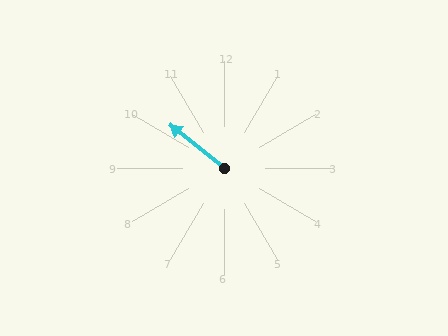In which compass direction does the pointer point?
Northwest.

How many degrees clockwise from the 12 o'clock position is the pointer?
Approximately 308 degrees.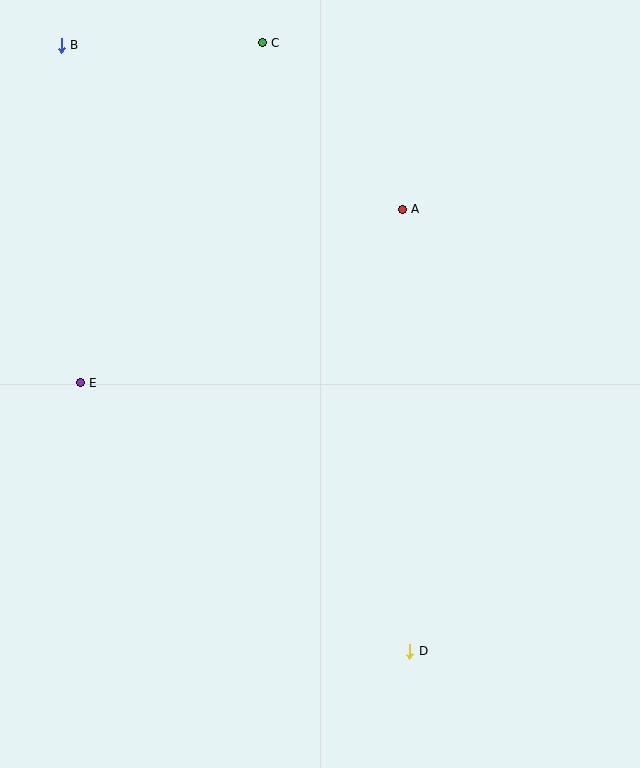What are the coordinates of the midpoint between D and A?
The midpoint between D and A is at (406, 430).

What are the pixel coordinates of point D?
Point D is at (410, 651).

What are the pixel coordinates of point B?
Point B is at (61, 45).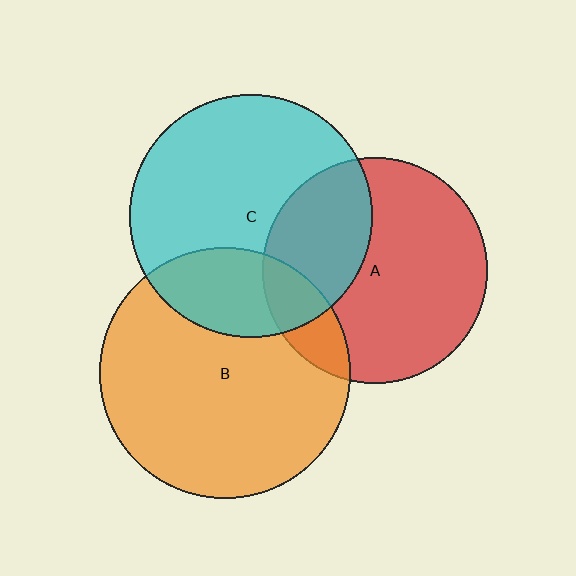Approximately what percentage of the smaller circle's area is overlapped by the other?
Approximately 25%.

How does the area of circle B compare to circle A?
Approximately 1.2 times.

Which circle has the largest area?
Circle B (orange).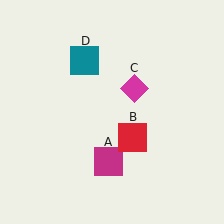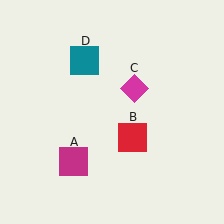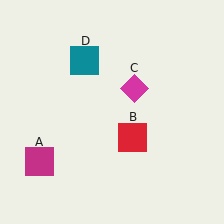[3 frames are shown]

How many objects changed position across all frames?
1 object changed position: magenta square (object A).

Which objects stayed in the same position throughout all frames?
Red square (object B) and magenta diamond (object C) and teal square (object D) remained stationary.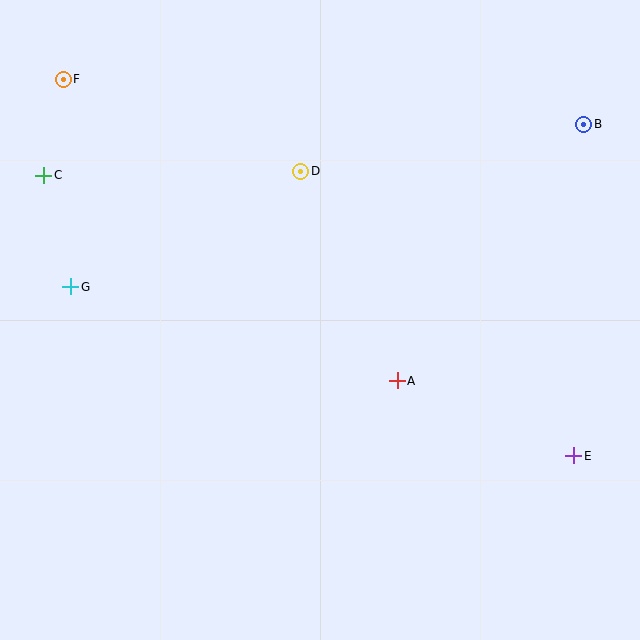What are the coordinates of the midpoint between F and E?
The midpoint between F and E is at (318, 267).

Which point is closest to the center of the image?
Point A at (397, 381) is closest to the center.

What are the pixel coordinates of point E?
Point E is at (574, 456).